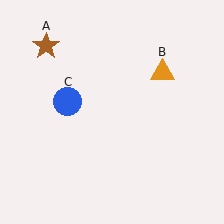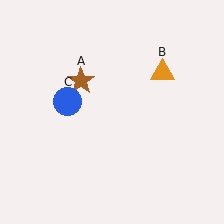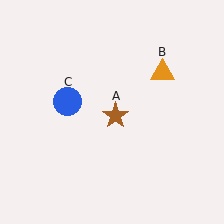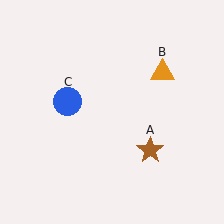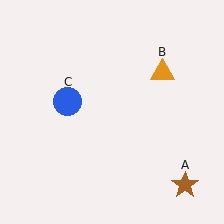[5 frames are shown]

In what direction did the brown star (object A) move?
The brown star (object A) moved down and to the right.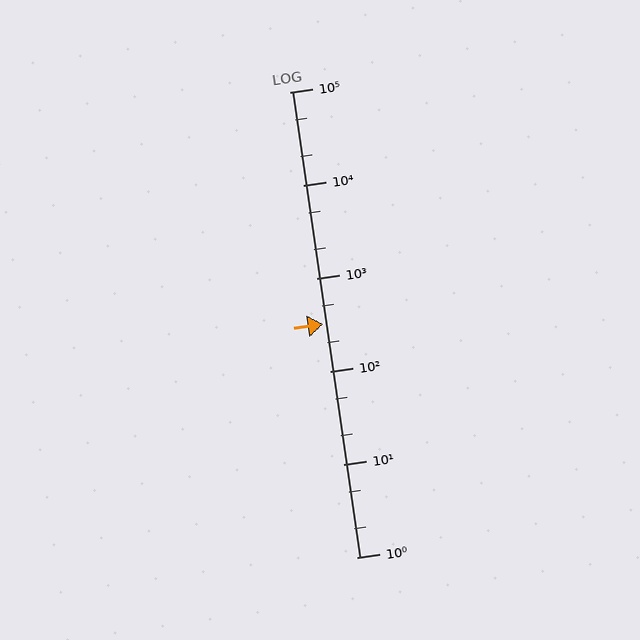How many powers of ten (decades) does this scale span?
The scale spans 5 decades, from 1 to 100000.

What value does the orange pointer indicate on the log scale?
The pointer indicates approximately 320.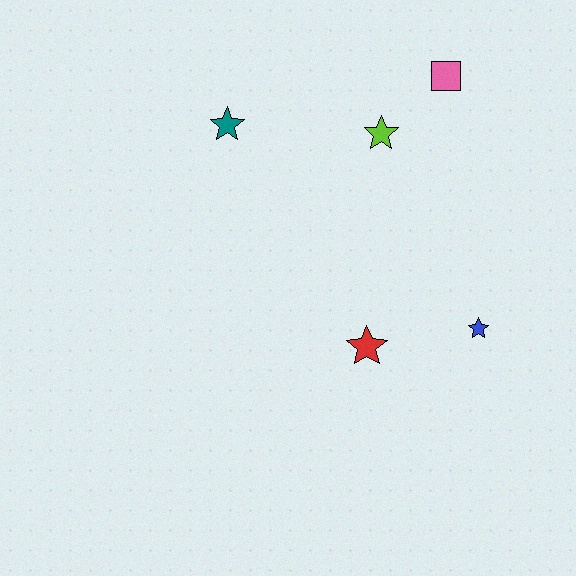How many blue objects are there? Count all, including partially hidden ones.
There is 1 blue object.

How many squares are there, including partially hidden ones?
There is 1 square.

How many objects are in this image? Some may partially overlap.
There are 5 objects.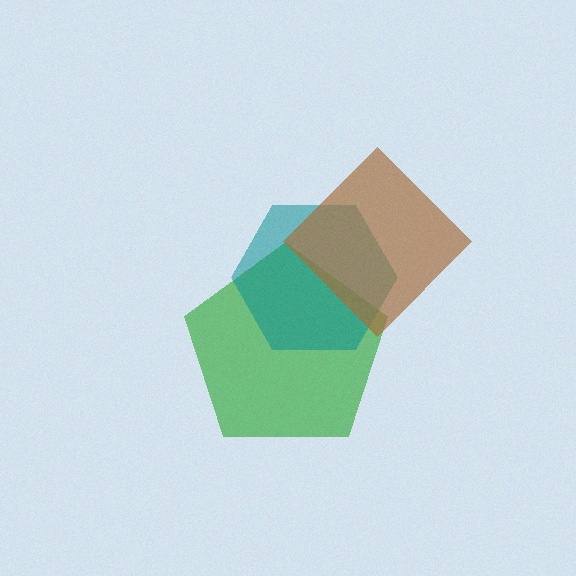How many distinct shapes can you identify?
There are 3 distinct shapes: a green pentagon, a teal hexagon, a brown diamond.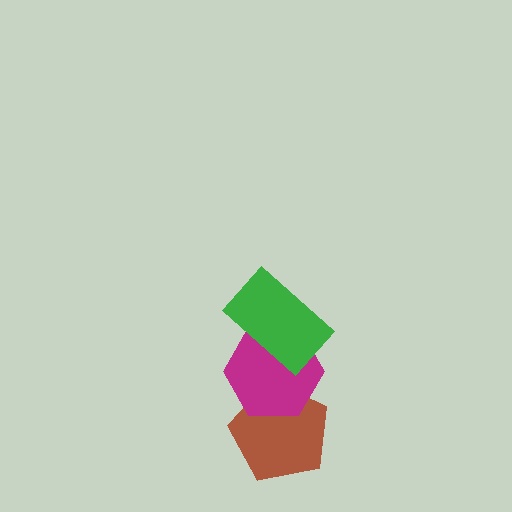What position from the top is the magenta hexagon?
The magenta hexagon is 2nd from the top.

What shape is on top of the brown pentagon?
The magenta hexagon is on top of the brown pentagon.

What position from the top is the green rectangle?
The green rectangle is 1st from the top.